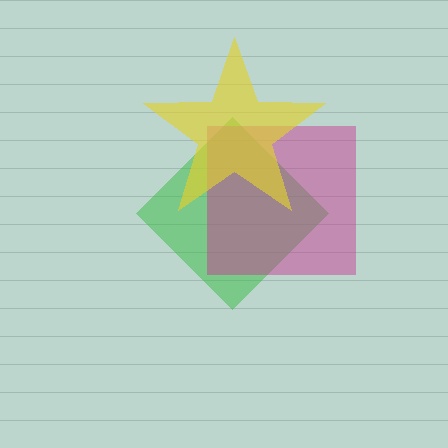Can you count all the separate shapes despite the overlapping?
Yes, there are 3 separate shapes.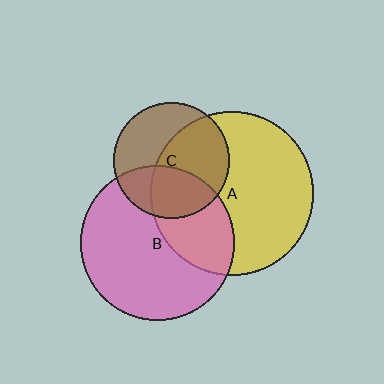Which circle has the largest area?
Circle A (yellow).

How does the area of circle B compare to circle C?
Approximately 1.8 times.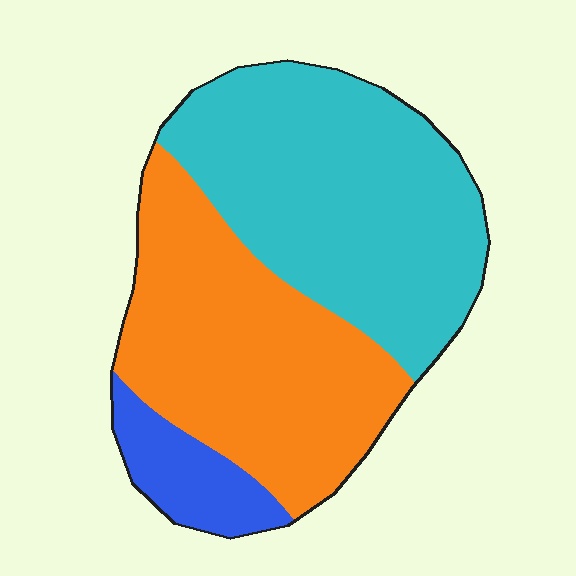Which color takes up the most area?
Cyan, at roughly 50%.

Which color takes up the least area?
Blue, at roughly 10%.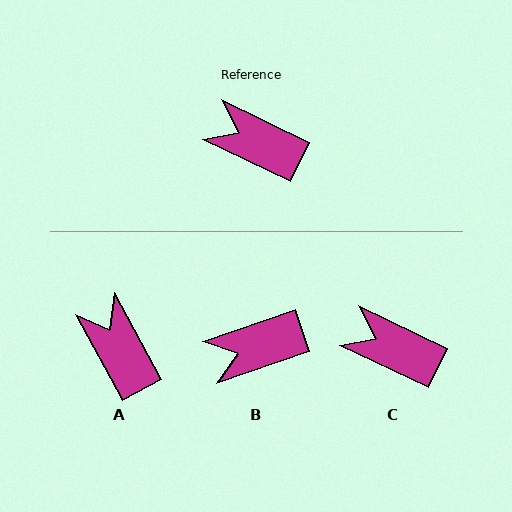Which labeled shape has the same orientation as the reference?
C.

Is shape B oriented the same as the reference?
No, it is off by about 45 degrees.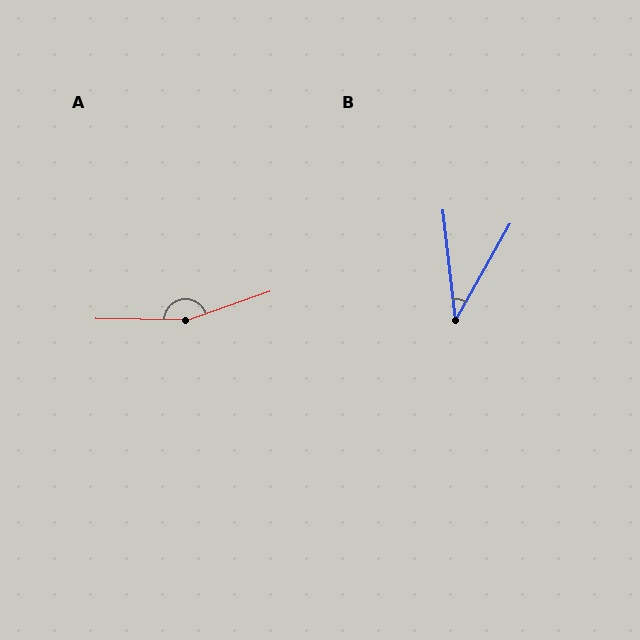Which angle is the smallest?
B, at approximately 36 degrees.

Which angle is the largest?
A, at approximately 160 degrees.